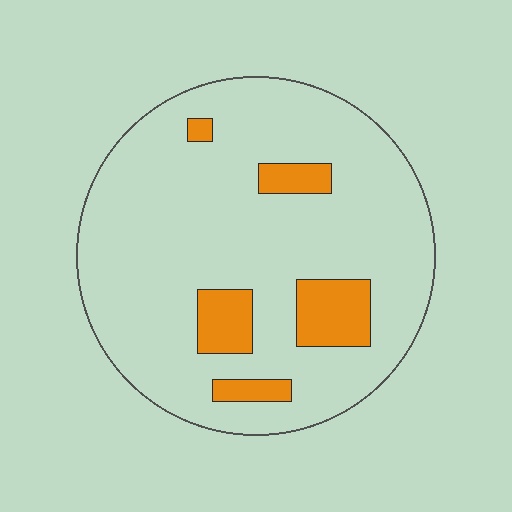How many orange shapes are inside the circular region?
5.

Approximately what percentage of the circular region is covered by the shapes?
Approximately 15%.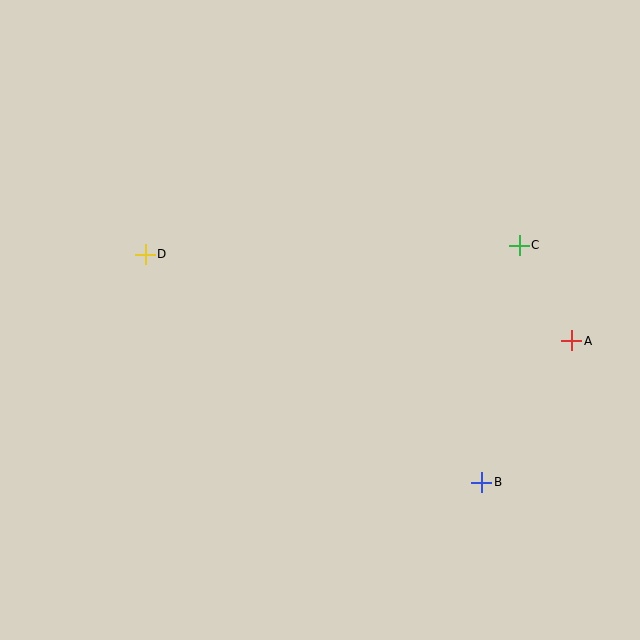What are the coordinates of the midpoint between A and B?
The midpoint between A and B is at (527, 412).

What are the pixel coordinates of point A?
Point A is at (572, 341).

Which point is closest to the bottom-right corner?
Point B is closest to the bottom-right corner.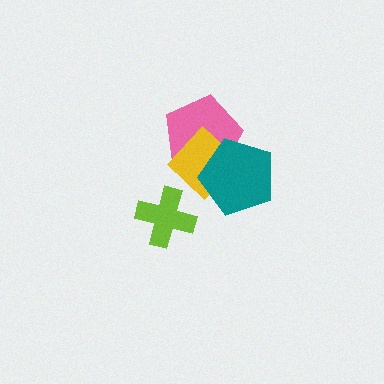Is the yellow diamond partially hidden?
Yes, it is partially covered by another shape.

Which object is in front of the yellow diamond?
The teal pentagon is in front of the yellow diamond.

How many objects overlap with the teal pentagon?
2 objects overlap with the teal pentagon.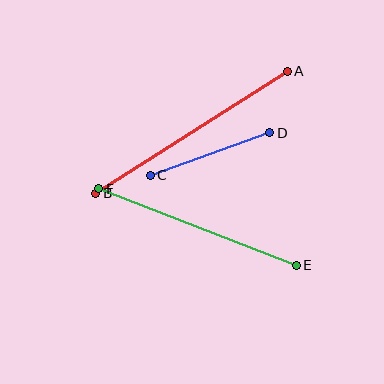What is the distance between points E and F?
The distance is approximately 212 pixels.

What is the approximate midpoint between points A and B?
The midpoint is at approximately (191, 132) pixels.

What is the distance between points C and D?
The distance is approximately 127 pixels.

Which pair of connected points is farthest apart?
Points A and B are farthest apart.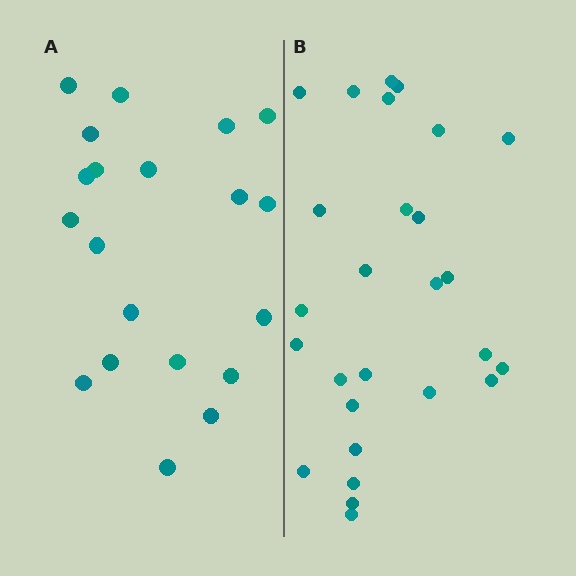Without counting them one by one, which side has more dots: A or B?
Region B (the right region) has more dots.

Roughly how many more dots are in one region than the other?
Region B has roughly 8 or so more dots than region A.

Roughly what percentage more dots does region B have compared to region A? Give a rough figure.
About 35% more.